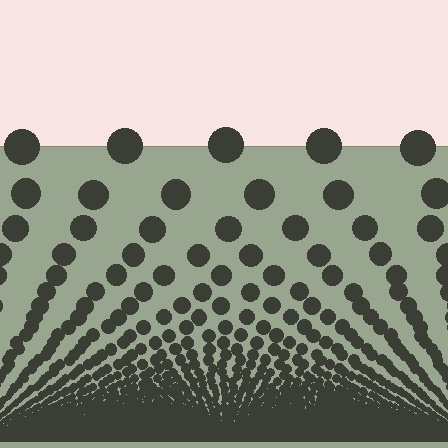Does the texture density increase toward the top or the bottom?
Density increases toward the bottom.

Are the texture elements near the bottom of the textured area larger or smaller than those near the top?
Smaller. The gradient is inverted — elements near the bottom are smaller and denser.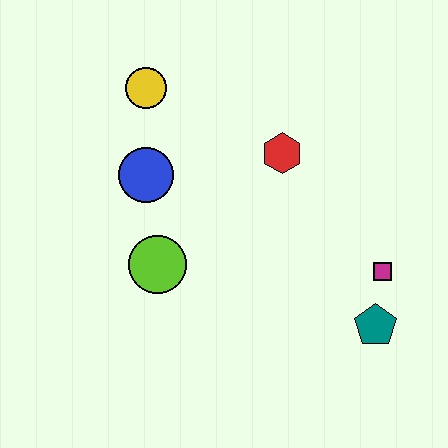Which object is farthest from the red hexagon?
The teal pentagon is farthest from the red hexagon.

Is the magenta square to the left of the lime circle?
No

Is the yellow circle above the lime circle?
Yes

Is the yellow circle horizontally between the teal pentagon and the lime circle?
No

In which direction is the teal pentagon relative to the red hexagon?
The teal pentagon is below the red hexagon.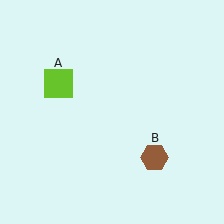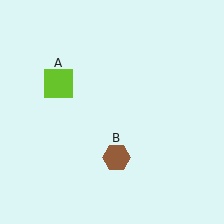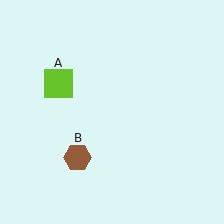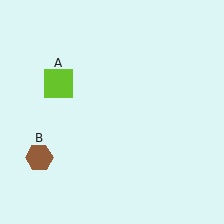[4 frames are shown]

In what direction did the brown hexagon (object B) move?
The brown hexagon (object B) moved left.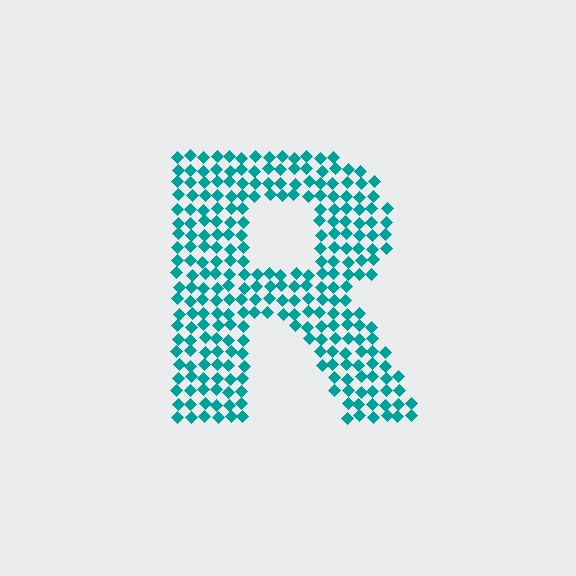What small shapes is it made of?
It is made of small diamonds.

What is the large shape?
The large shape is the letter R.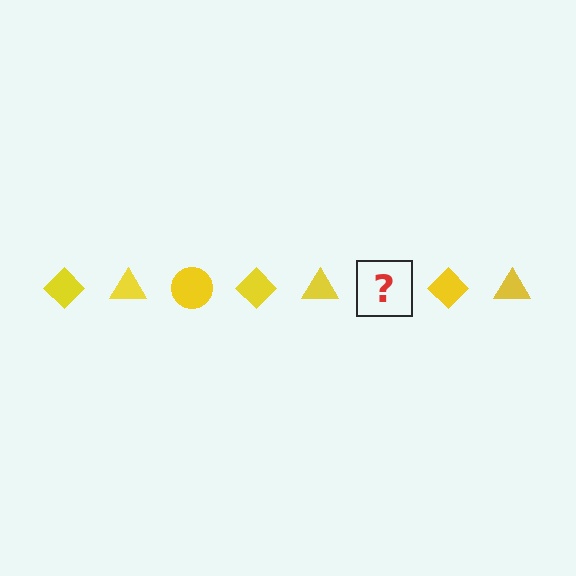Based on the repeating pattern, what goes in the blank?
The blank should be a yellow circle.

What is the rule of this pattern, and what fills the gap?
The rule is that the pattern cycles through diamond, triangle, circle shapes in yellow. The gap should be filled with a yellow circle.